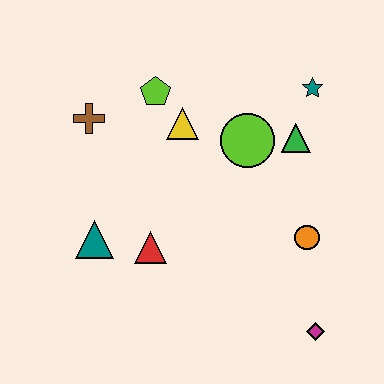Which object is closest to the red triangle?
The teal triangle is closest to the red triangle.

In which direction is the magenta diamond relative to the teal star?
The magenta diamond is below the teal star.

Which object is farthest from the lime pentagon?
The magenta diamond is farthest from the lime pentagon.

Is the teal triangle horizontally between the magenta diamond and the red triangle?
No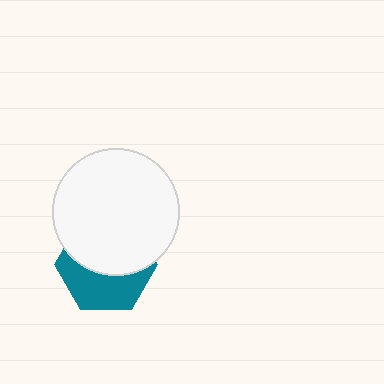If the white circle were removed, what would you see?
You would see the complete teal hexagon.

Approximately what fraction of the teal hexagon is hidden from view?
Roughly 55% of the teal hexagon is hidden behind the white circle.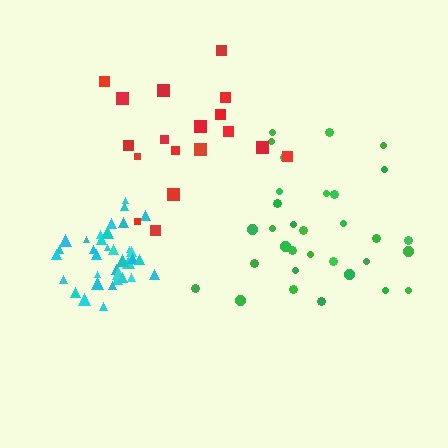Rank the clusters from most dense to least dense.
cyan, red, green.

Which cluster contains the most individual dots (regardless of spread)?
Cyan (35).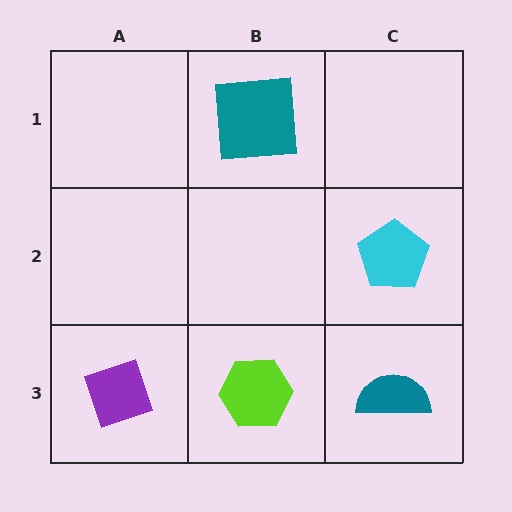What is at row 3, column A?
A purple diamond.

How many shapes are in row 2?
1 shape.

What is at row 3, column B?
A lime hexagon.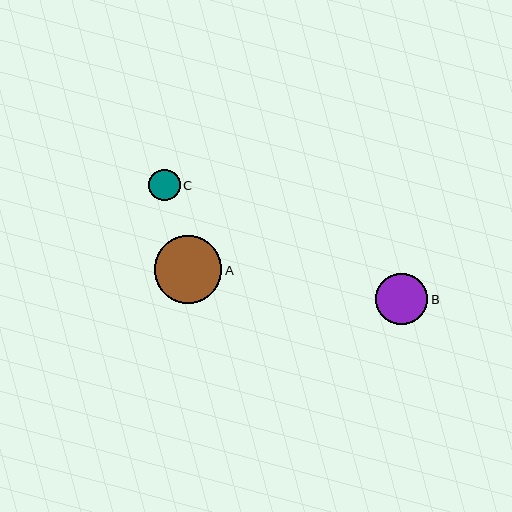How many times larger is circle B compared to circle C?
Circle B is approximately 1.6 times the size of circle C.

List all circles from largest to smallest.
From largest to smallest: A, B, C.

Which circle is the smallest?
Circle C is the smallest with a size of approximately 31 pixels.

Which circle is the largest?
Circle A is the largest with a size of approximately 68 pixels.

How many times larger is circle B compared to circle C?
Circle B is approximately 1.6 times the size of circle C.